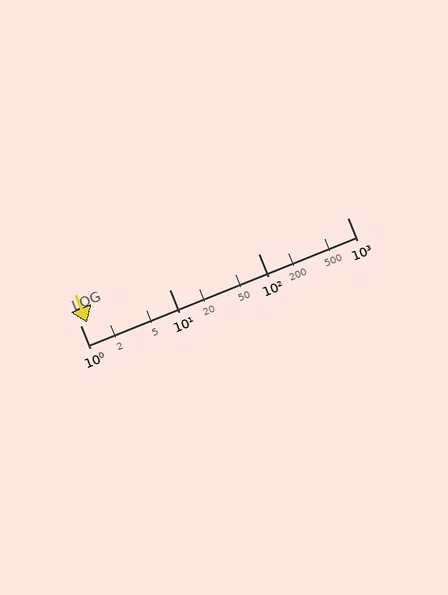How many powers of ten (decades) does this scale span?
The scale spans 3 decades, from 1 to 1000.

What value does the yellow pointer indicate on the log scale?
The pointer indicates approximately 1.2.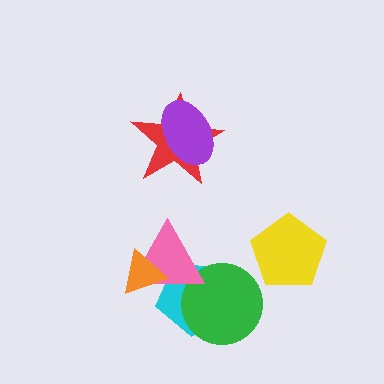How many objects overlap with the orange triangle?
2 objects overlap with the orange triangle.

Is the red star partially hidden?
Yes, it is partially covered by another shape.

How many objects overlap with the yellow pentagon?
0 objects overlap with the yellow pentagon.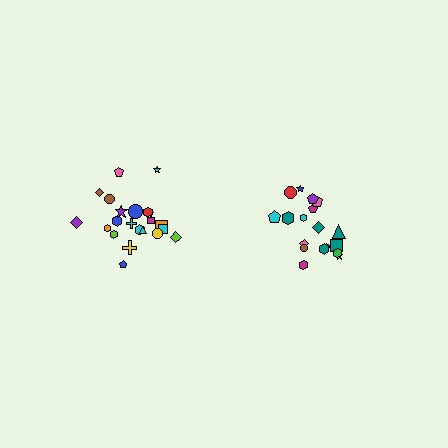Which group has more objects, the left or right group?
The left group.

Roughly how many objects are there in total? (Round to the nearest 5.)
Roughly 40 objects in total.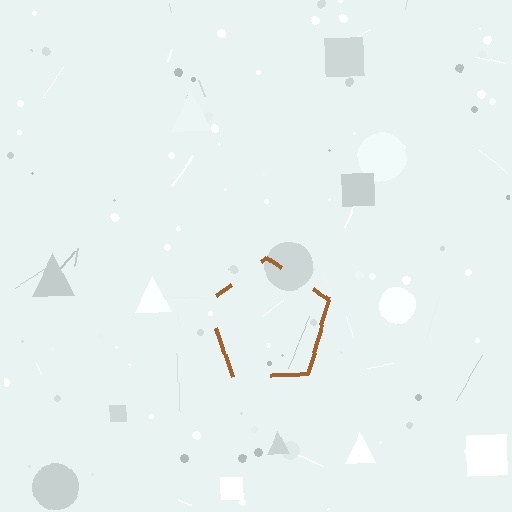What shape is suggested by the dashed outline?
The dashed outline suggests a pentagon.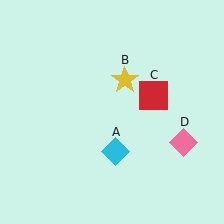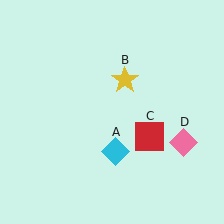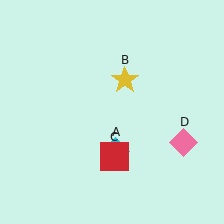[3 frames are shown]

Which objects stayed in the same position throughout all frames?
Cyan diamond (object A) and yellow star (object B) and pink diamond (object D) remained stationary.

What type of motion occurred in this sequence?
The red square (object C) rotated clockwise around the center of the scene.